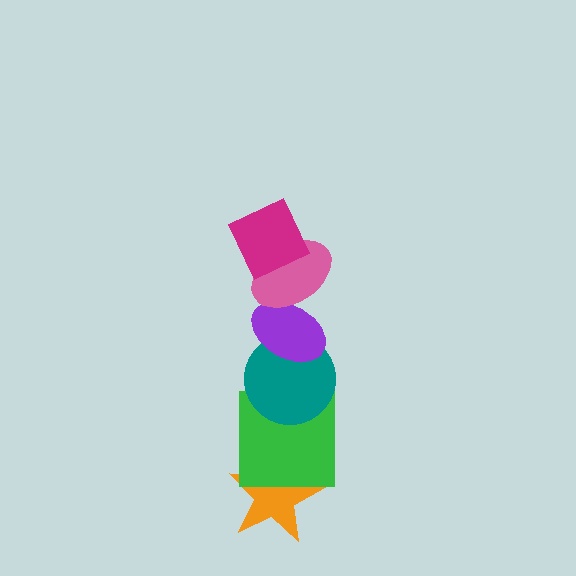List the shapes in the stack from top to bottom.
From top to bottom: the magenta diamond, the pink ellipse, the purple ellipse, the teal circle, the green square, the orange star.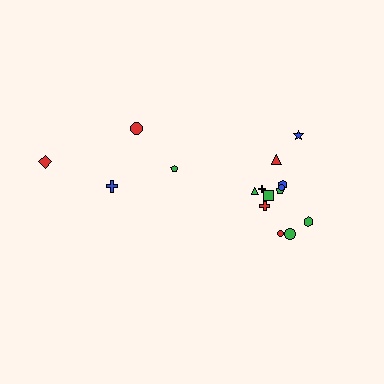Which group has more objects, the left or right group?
The right group.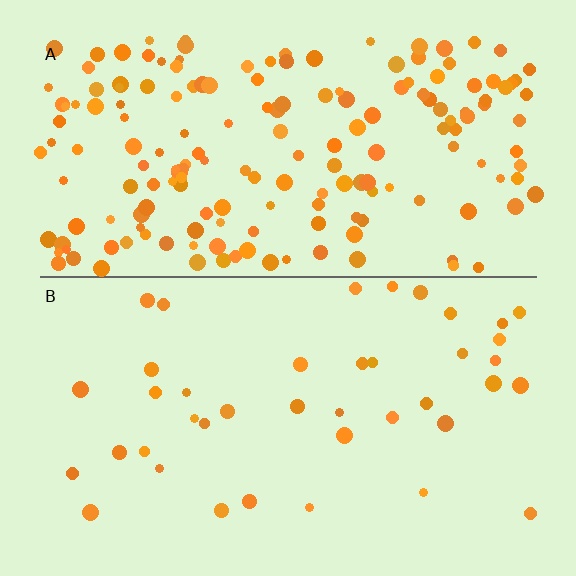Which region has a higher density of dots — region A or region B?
A (the top).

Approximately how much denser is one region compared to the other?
Approximately 4.3× — region A over region B.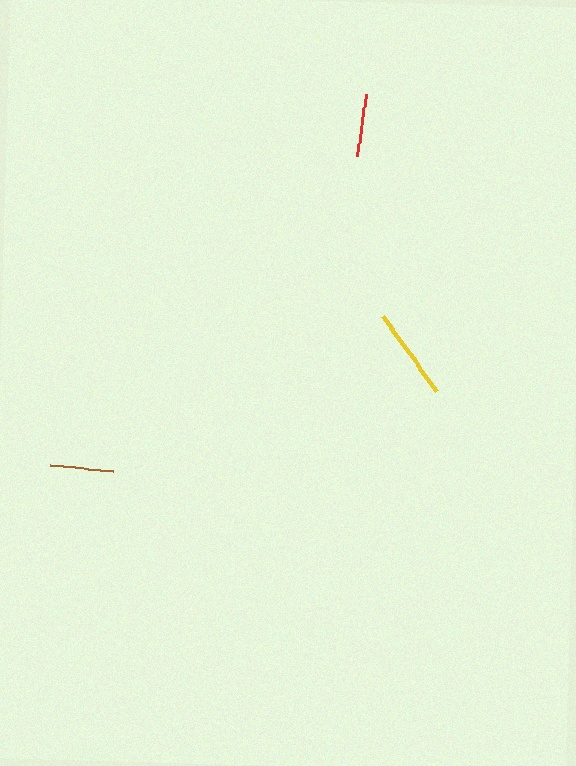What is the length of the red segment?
The red segment is approximately 62 pixels long.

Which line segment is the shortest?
The red line is the shortest at approximately 62 pixels.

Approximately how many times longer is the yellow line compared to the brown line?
The yellow line is approximately 1.5 times the length of the brown line.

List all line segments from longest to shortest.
From longest to shortest: yellow, brown, red.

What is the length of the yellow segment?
The yellow segment is approximately 92 pixels long.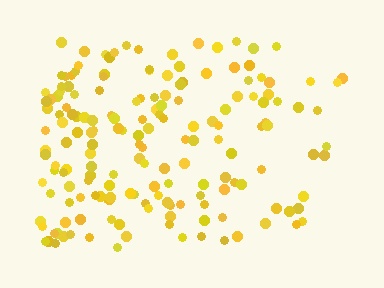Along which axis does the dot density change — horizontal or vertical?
Horizontal.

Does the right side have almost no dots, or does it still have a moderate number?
Still a moderate number, just noticeably fewer than the left.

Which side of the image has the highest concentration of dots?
The left.